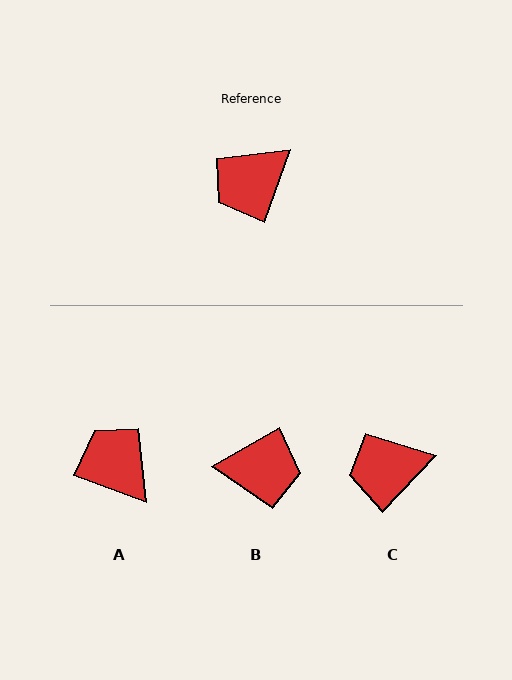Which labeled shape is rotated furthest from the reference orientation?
B, about 139 degrees away.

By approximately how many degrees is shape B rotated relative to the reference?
Approximately 139 degrees counter-clockwise.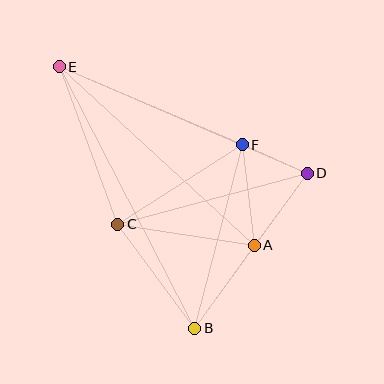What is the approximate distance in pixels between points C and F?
The distance between C and F is approximately 147 pixels.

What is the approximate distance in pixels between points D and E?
The distance between D and E is approximately 270 pixels.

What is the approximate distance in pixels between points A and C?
The distance between A and C is approximately 138 pixels.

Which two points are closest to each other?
Points D and F are closest to each other.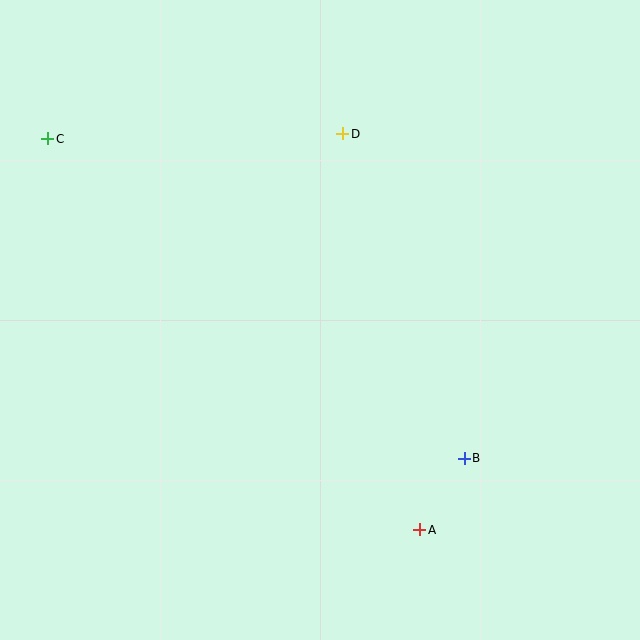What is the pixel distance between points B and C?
The distance between B and C is 525 pixels.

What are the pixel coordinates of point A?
Point A is at (420, 530).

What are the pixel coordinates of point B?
Point B is at (464, 458).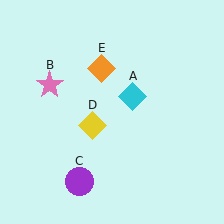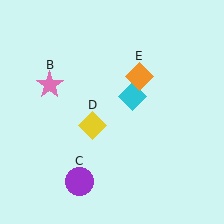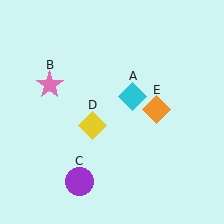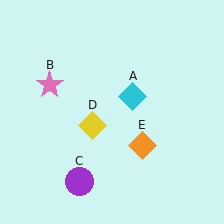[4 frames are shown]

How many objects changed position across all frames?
1 object changed position: orange diamond (object E).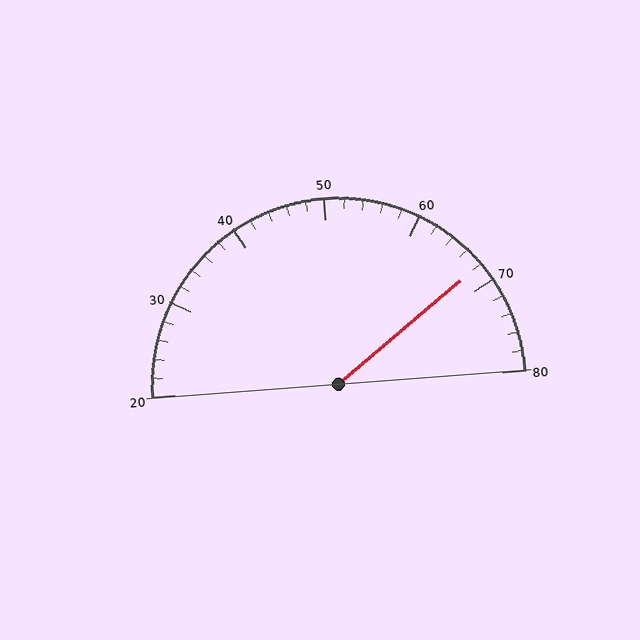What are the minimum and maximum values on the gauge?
The gauge ranges from 20 to 80.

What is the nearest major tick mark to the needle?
The nearest major tick mark is 70.